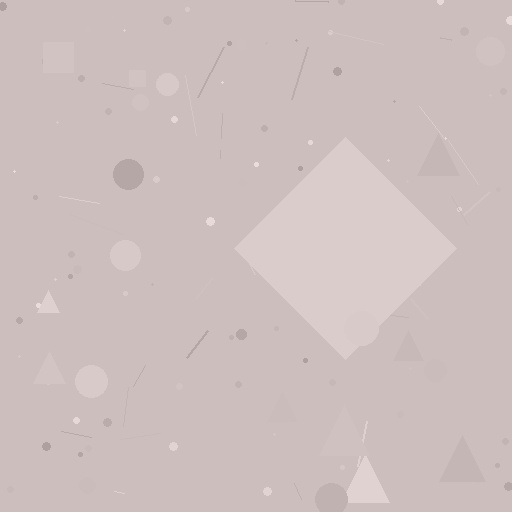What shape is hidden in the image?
A diamond is hidden in the image.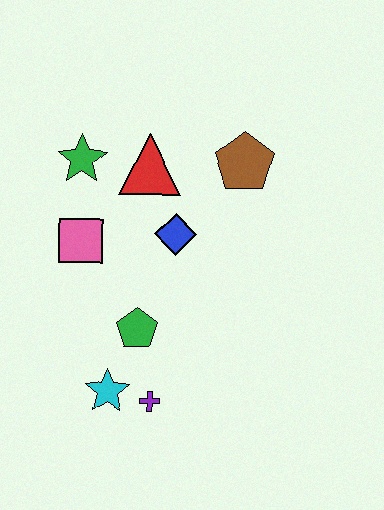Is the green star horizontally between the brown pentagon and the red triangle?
No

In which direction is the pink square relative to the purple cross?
The pink square is above the purple cross.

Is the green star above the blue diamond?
Yes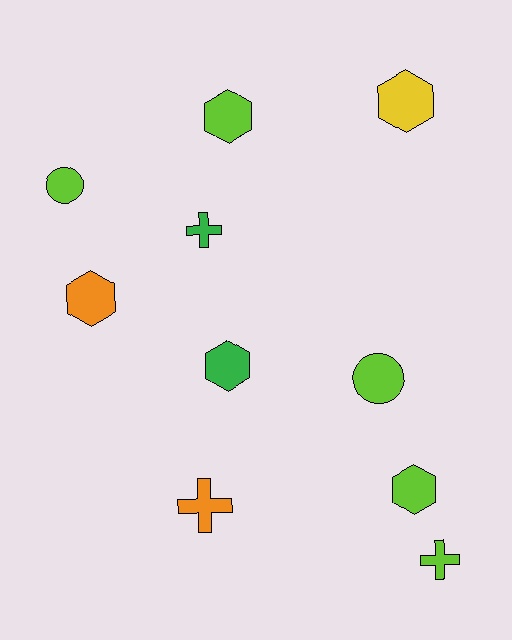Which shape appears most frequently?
Hexagon, with 5 objects.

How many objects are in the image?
There are 10 objects.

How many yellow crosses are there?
There are no yellow crosses.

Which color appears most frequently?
Lime, with 5 objects.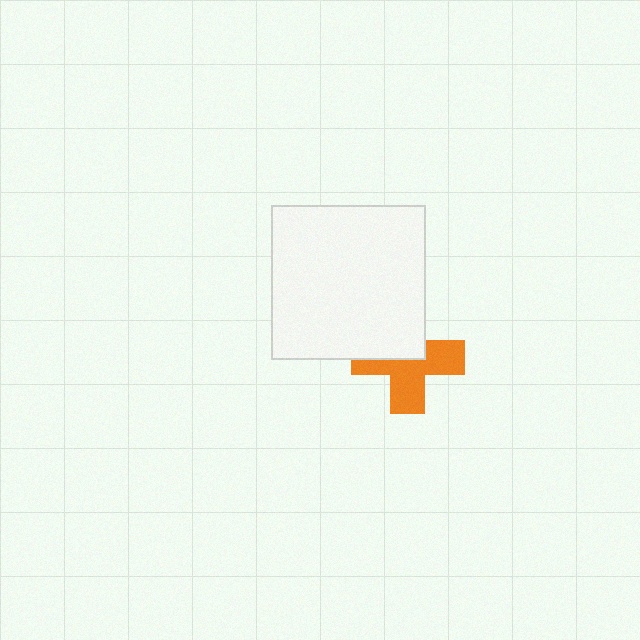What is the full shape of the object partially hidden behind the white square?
The partially hidden object is an orange cross.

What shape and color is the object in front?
The object in front is a white square.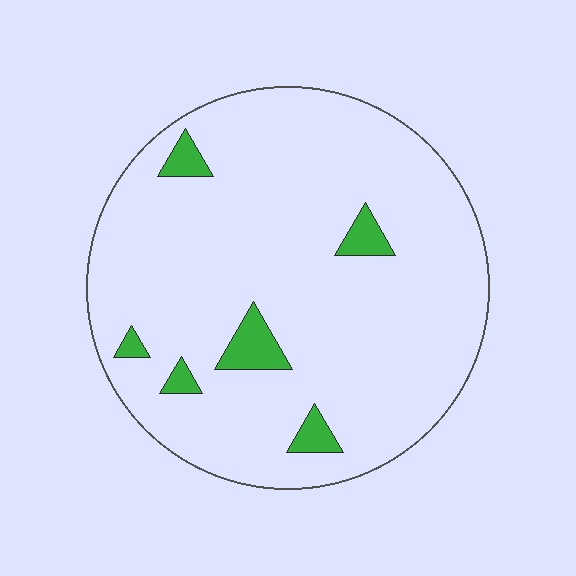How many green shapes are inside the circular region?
6.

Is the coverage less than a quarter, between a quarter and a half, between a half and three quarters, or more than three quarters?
Less than a quarter.